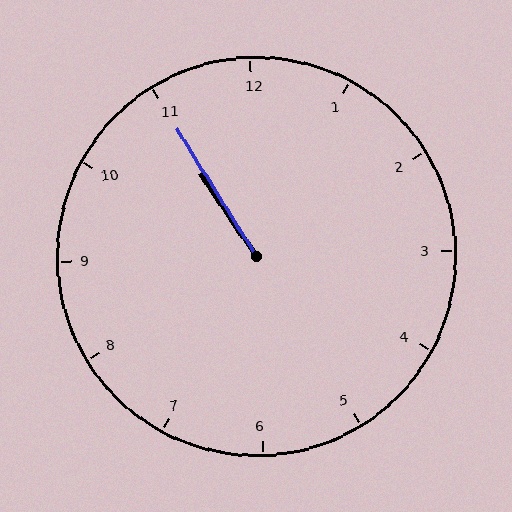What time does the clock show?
10:55.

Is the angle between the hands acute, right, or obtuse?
It is acute.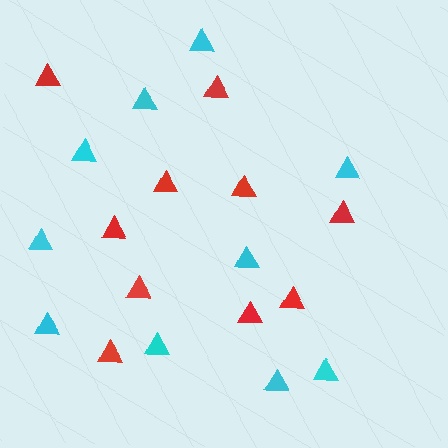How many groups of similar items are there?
There are 2 groups: one group of red triangles (10) and one group of cyan triangles (10).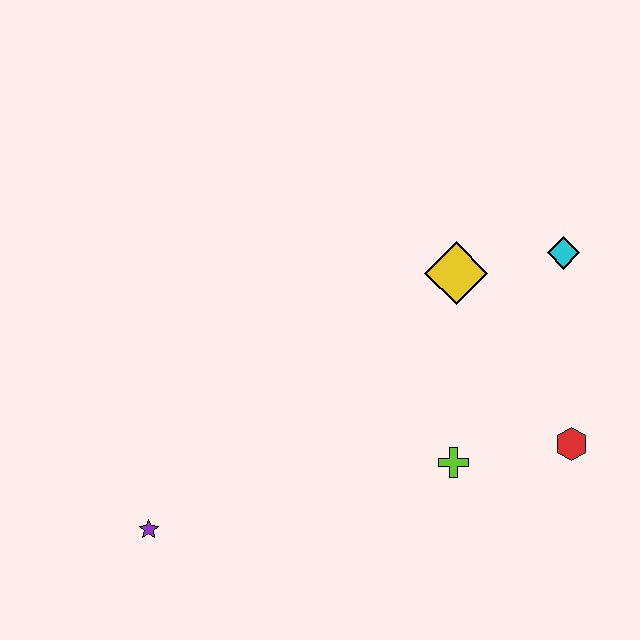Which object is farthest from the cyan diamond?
The purple star is farthest from the cyan diamond.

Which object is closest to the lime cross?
The red hexagon is closest to the lime cross.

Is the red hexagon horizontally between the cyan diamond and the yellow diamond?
No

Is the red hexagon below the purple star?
No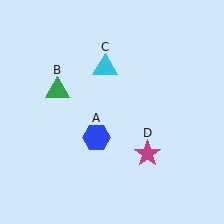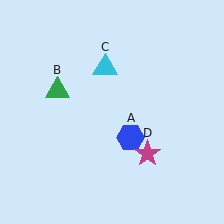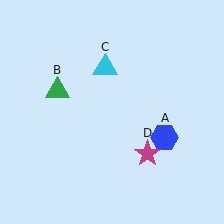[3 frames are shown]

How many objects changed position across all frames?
1 object changed position: blue hexagon (object A).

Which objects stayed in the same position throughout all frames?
Green triangle (object B) and cyan triangle (object C) and magenta star (object D) remained stationary.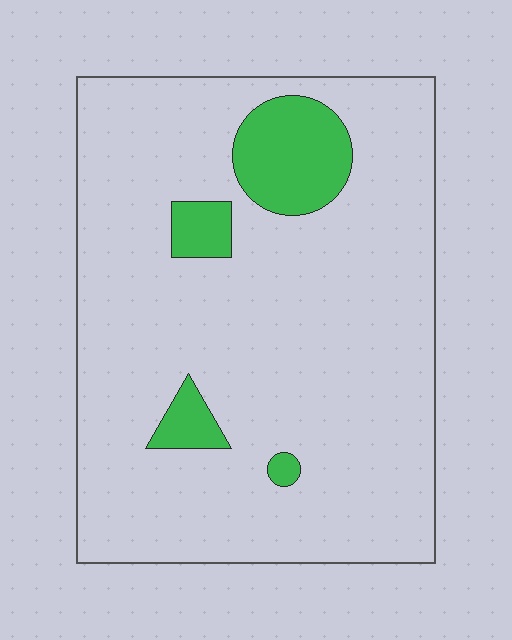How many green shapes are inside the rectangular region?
4.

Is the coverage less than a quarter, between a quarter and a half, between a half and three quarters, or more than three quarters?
Less than a quarter.